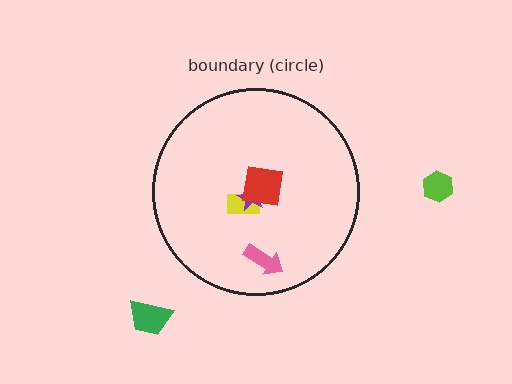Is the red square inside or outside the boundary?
Inside.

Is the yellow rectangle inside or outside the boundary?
Inside.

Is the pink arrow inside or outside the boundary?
Inside.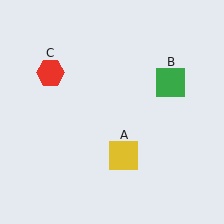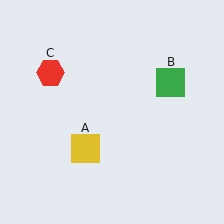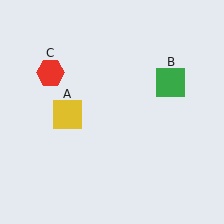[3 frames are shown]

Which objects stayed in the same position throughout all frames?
Green square (object B) and red hexagon (object C) remained stationary.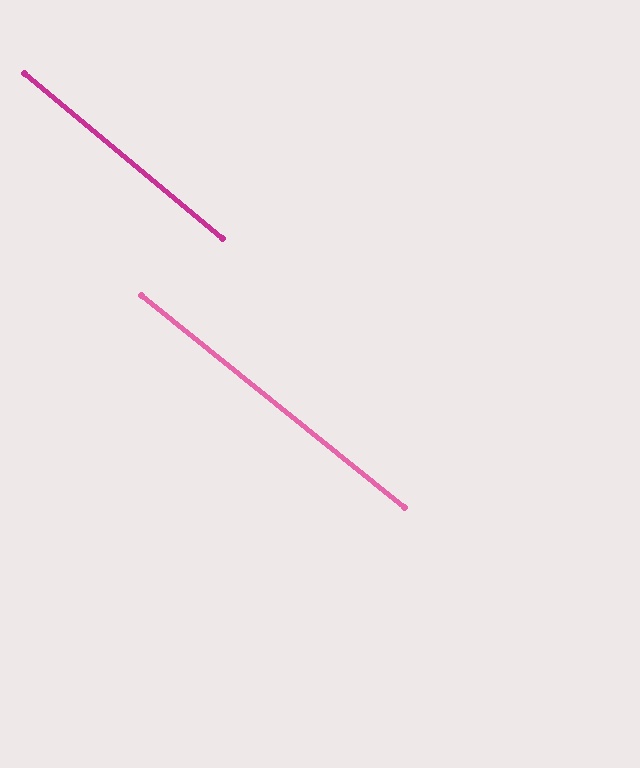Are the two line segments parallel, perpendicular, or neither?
Parallel — their directions differ by only 1.0°.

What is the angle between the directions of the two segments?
Approximately 1 degree.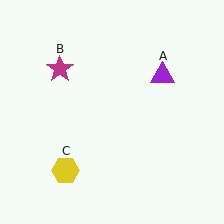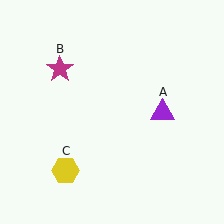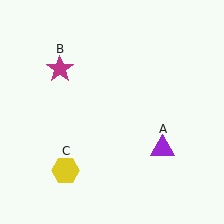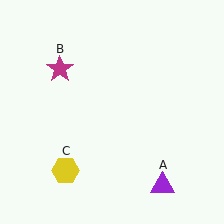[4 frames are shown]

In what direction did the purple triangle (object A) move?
The purple triangle (object A) moved down.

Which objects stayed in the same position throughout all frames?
Magenta star (object B) and yellow hexagon (object C) remained stationary.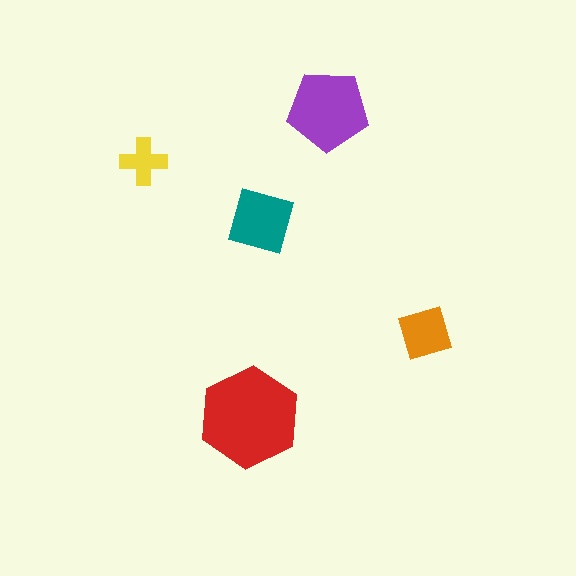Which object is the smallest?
The yellow cross.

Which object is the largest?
The red hexagon.